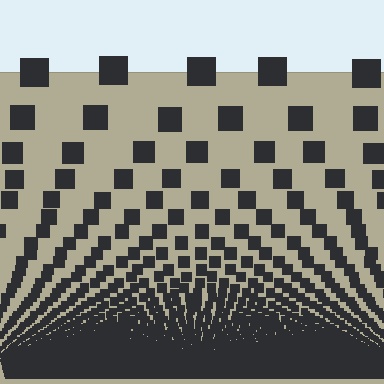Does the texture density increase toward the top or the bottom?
Density increases toward the bottom.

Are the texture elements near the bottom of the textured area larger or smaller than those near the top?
Smaller. The gradient is inverted — elements near the bottom are smaller and denser.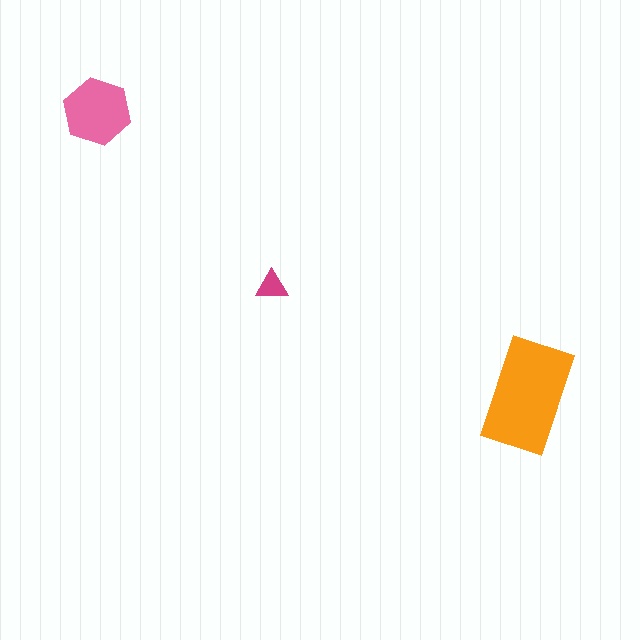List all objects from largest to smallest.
The orange rectangle, the pink hexagon, the magenta triangle.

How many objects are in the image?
There are 3 objects in the image.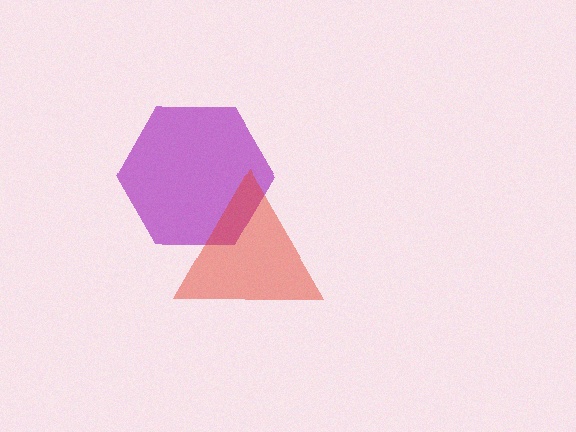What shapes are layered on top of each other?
The layered shapes are: a purple hexagon, a red triangle.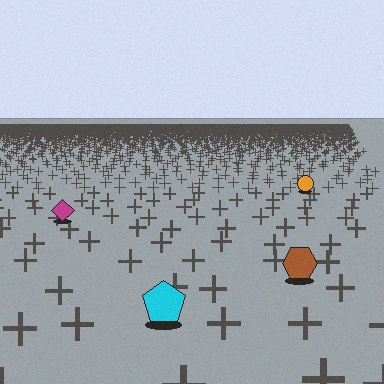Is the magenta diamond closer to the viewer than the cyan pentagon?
No. The cyan pentagon is closer — you can tell from the texture gradient: the ground texture is coarser near it.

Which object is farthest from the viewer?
The orange circle is farthest from the viewer. It appears smaller and the ground texture around it is denser.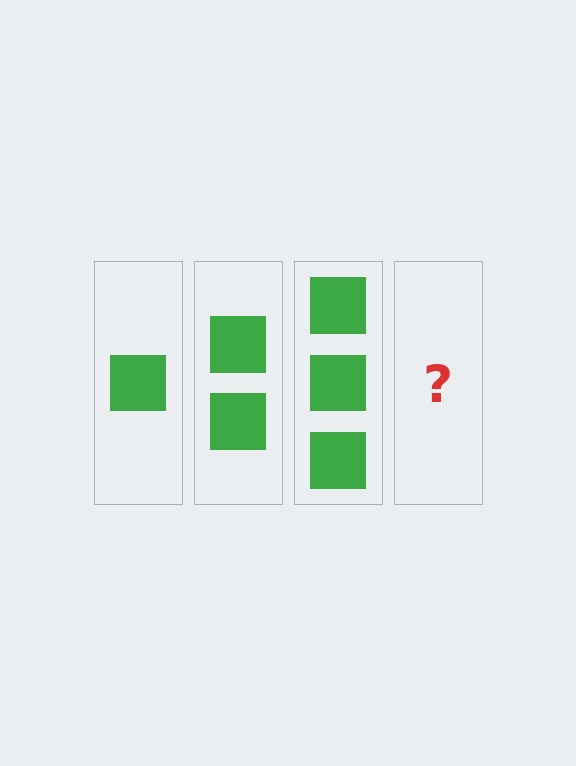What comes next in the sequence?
The next element should be 4 squares.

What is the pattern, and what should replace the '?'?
The pattern is that each step adds one more square. The '?' should be 4 squares.